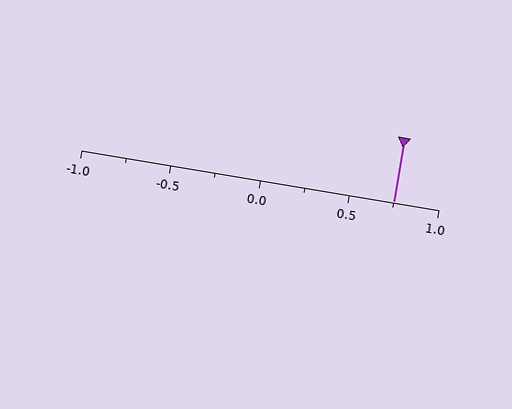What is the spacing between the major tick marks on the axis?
The major ticks are spaced 0.5 apart.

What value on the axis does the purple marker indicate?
The marker indicates approximately 0.75.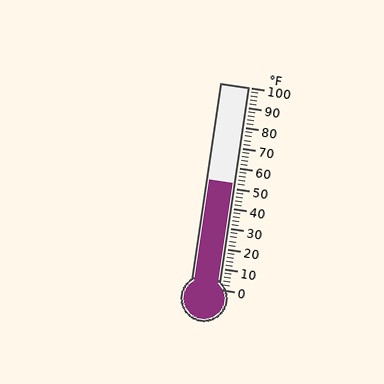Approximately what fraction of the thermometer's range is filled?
The thermometer is filled to approximately 50% of its range.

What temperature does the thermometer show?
The thermometer shows approximately 52°F.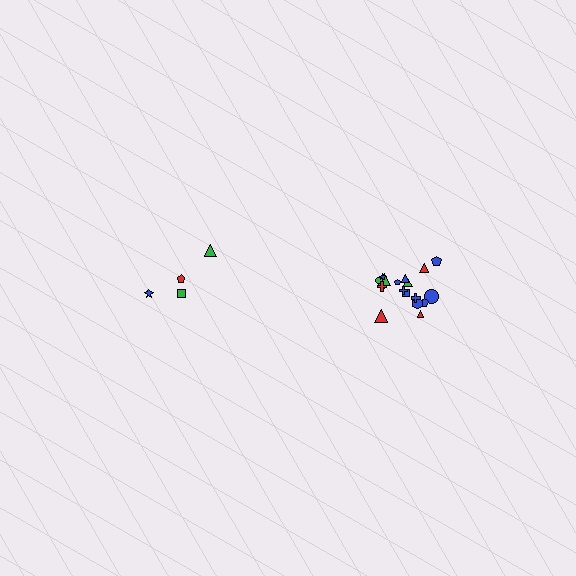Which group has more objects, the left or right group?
The right group.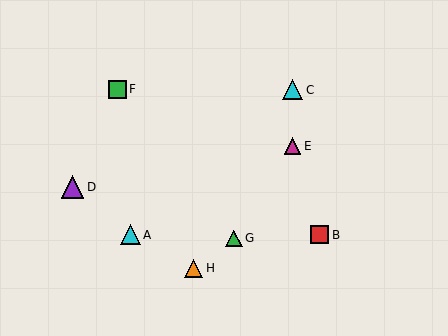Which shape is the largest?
The purple triangle (labeled D) is the largest.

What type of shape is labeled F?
Shape F is a green square.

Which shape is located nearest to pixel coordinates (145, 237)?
The cyan triangle (labeled A) at (130, 235) is nearest to that location.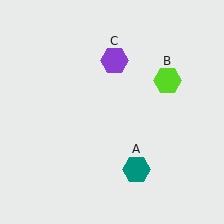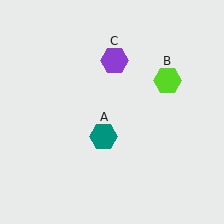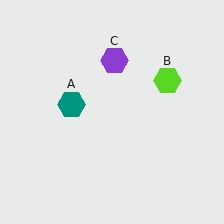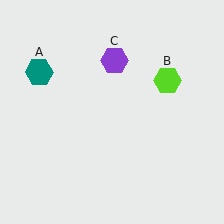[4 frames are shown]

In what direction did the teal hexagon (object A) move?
The teal hexagon (object A) moved up and to the left.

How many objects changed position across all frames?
1 object changed position: teal hexagon (object A).